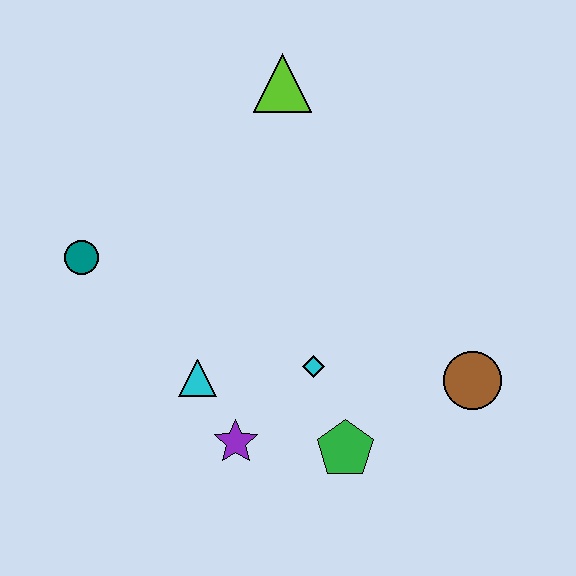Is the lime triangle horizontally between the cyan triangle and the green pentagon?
Yes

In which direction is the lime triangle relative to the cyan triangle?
The lime triangle is above the cyan triangle.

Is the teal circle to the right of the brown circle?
No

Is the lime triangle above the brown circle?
Yes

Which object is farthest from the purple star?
The lime triangle is farthest from the purple star.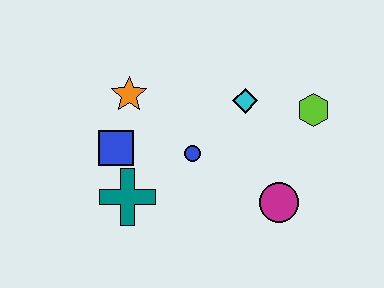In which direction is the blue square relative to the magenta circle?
The blue square is to the left of the magenta circle.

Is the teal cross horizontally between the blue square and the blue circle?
Yes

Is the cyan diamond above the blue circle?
Yes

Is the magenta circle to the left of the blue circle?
No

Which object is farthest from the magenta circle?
The orange star is farthest from the magenta circle.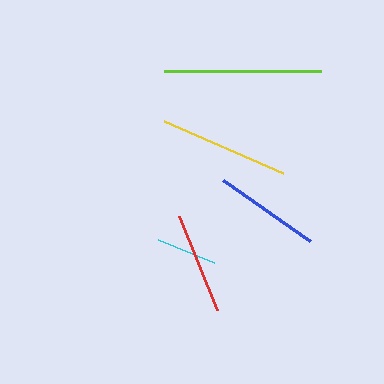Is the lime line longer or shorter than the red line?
The lime line is longer than the red line.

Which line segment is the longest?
The lime line is the longest at approximately 157 pixels.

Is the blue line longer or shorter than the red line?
The blue line is longer than the red line.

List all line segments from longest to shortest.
From longest to shortest: lime, yellow, blue, red, cyan.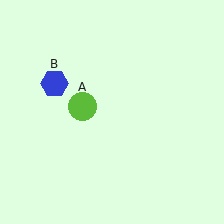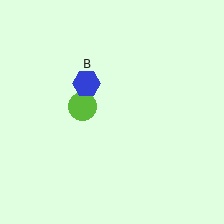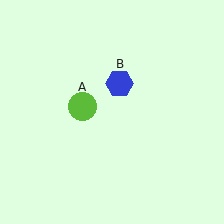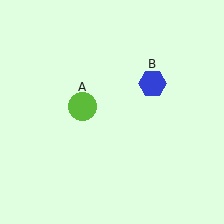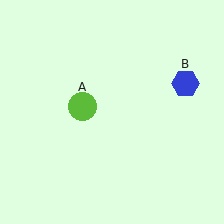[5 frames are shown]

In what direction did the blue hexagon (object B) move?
The blue hexagon (object B) moved right.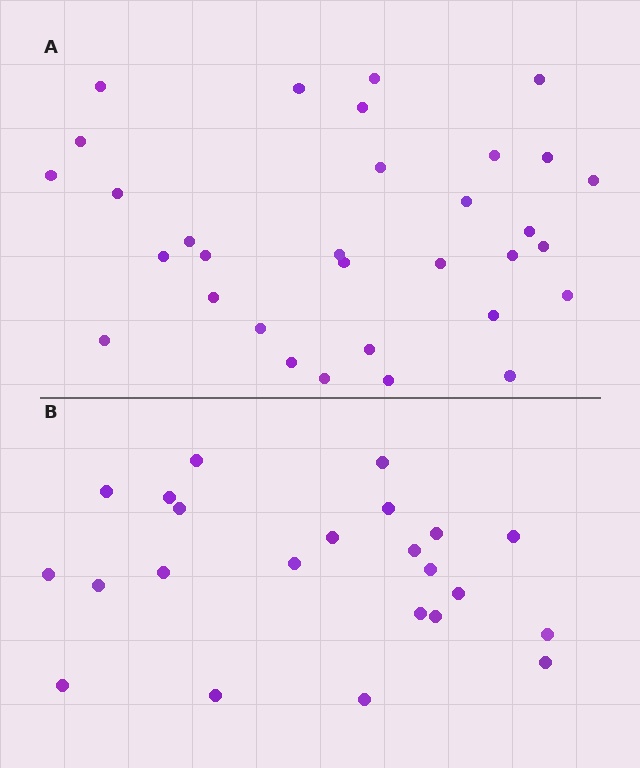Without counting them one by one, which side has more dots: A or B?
Region A (the top region) has more dots.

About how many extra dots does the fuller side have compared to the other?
Region A has roughly 8 or so more dots than region B.